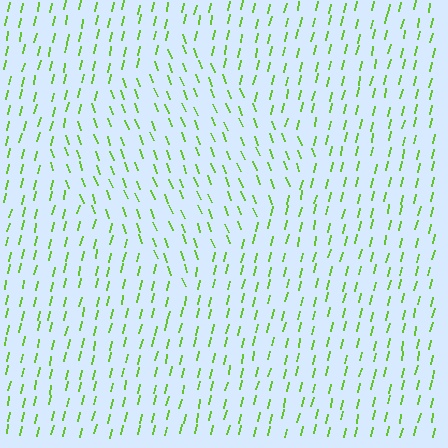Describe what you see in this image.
The image is filled with small lime line segments. A diamond region in the image has lines oriented differently from the surrounding lines, creating a visible texture boundary.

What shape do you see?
I see a diamond.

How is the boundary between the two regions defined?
The boundary is defined purely by a change in line orientation (approximately 33 degrees difference). All lines are the same color and thickness.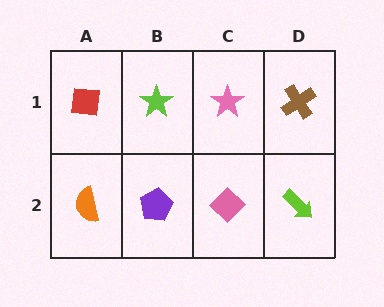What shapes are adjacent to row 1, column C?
A pink diamond (row 2, column C), a lime star (row 1, column B), a brown cross (row 1, column D).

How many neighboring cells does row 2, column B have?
3.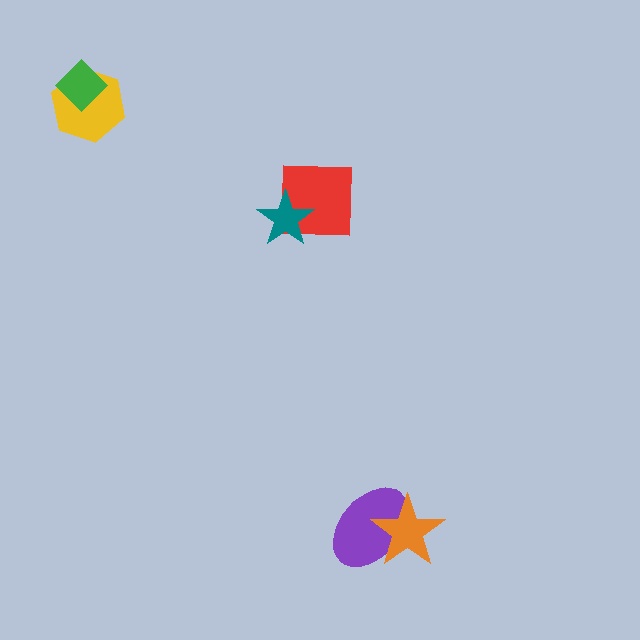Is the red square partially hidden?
Yes, it is partially covered by another shape.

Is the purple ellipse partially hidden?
Yes, it is partially covered by another shape.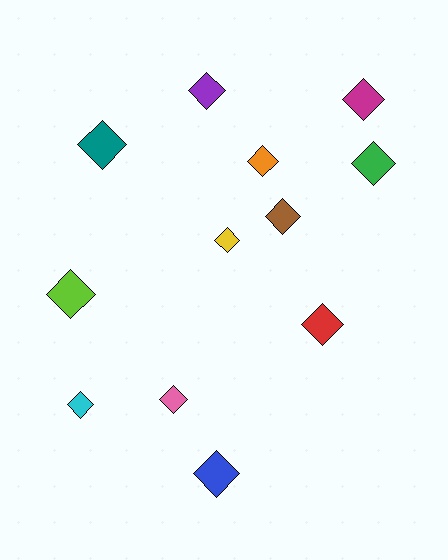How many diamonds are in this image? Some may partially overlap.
There are 12 diamonds.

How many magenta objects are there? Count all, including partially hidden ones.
There is 1 magenta object.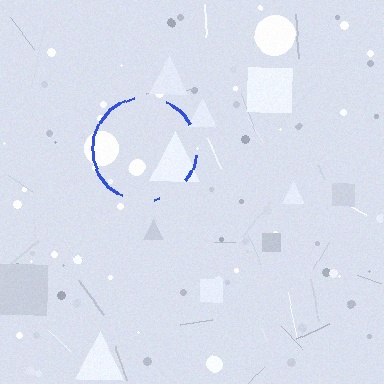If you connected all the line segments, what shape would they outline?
They would outline a circle.